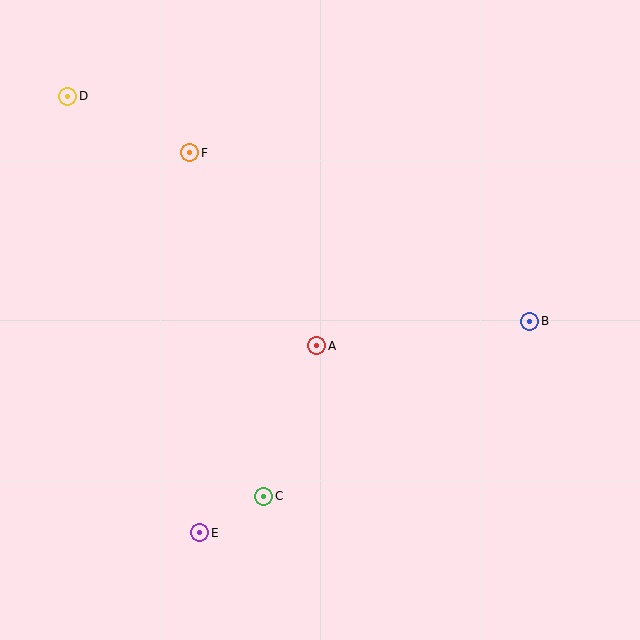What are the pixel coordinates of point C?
Point C is at (264, 496).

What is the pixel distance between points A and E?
The distance between A and E is 220 pixels.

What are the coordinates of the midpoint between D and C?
The midpoint between D and C is at (166, 296).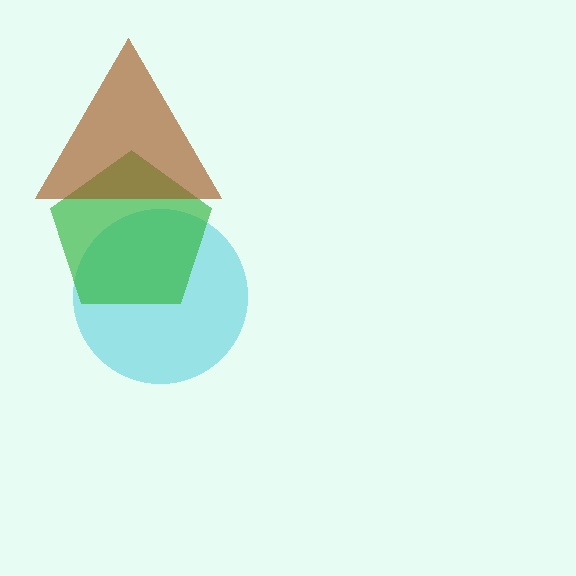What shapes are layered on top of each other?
The layered shapes are: a cyan circle, a green pentagon, a brown triangle.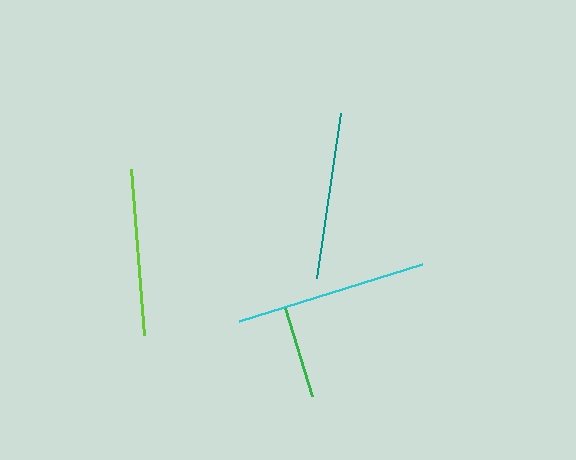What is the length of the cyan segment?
The cyan segment is approximately 191 pixels long.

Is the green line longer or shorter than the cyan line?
The cyan line is longer than the green line.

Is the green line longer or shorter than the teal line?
The teal line is longer than the green line.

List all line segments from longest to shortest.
From longest to shortest: cyan, teal, lime, green.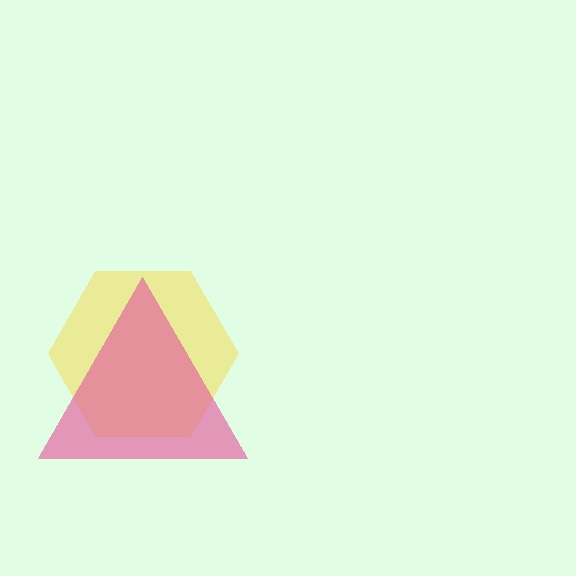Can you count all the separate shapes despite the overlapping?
Yes, there are 2 separate shapes.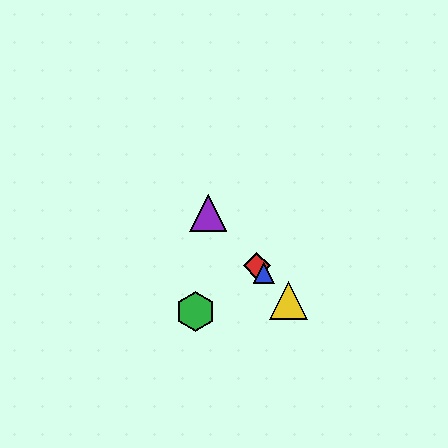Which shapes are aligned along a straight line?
The red diamond, the blue triangle, the yellow triangle, the purple triangle are aligned along a straight line.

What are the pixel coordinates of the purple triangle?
The purple triangle is at (208, 213).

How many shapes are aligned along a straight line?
4 shapes (the red diamond, the blue triangle, the yellow triangle, the purple triangle) are aligned along a straight line.